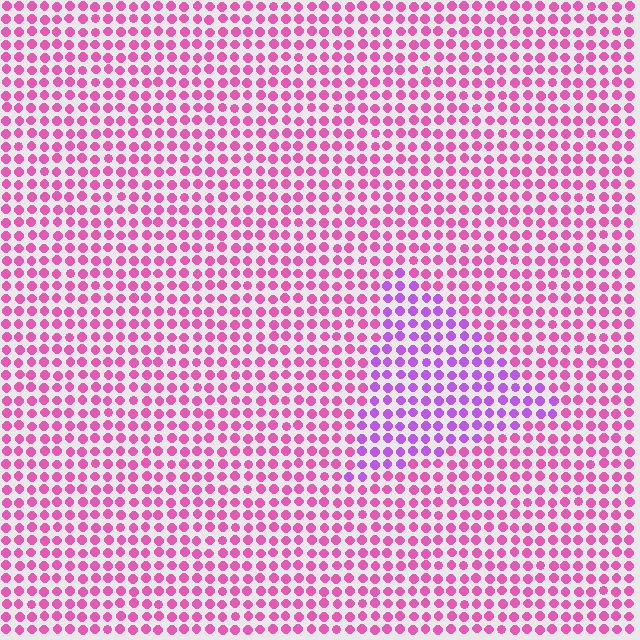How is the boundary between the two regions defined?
The boundary is defined purely by a slight shift in hue (about 39 degrees). Spacing, size, and orientation are identical on both sides.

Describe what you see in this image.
The image is filled with small pink elements in a uniform arrangement. A triangle-shaped region is visible where the elements are tinted to a slightly different hue, forming a subtle color boundary.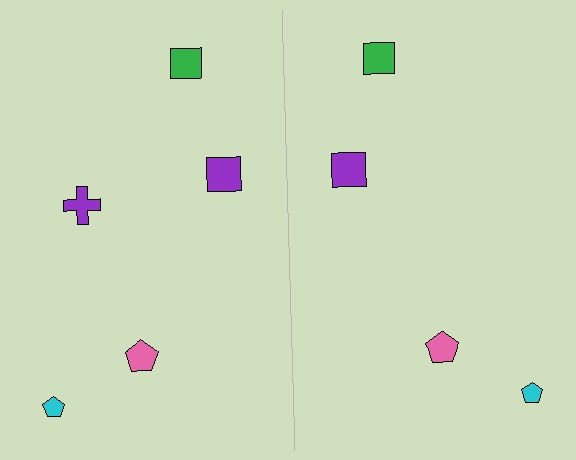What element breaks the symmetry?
A purple cross is missing from the right side.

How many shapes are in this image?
There are 9 shapes in this image.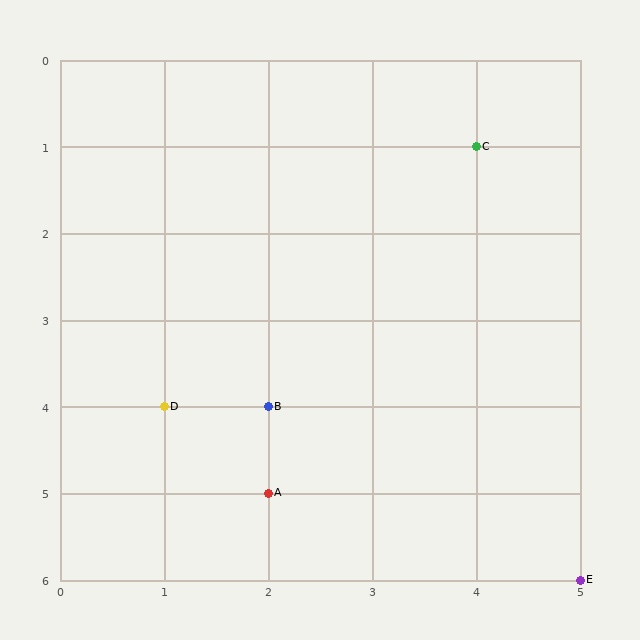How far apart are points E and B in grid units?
Points E and B are 3 columns and 2 rows apart (about 3.6 grid units diagonally).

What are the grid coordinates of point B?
Point B is at grid coordinates (2, 4).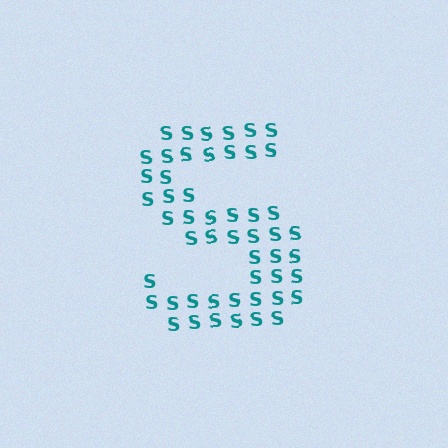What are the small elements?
The small elements are letter S's.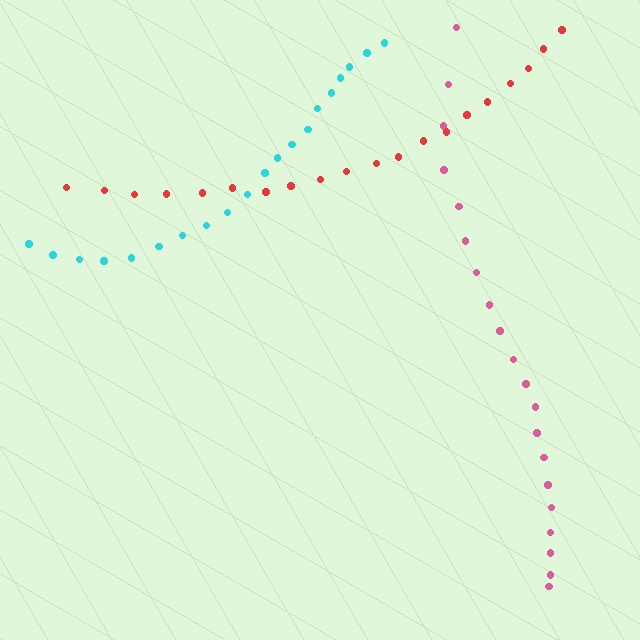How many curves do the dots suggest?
There are 3 distinct paths.